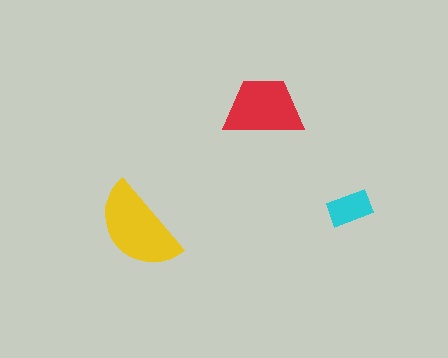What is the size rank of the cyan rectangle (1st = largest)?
3rd.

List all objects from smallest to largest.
The cyan rectangle, the red trapezoid, the yellow semicircle.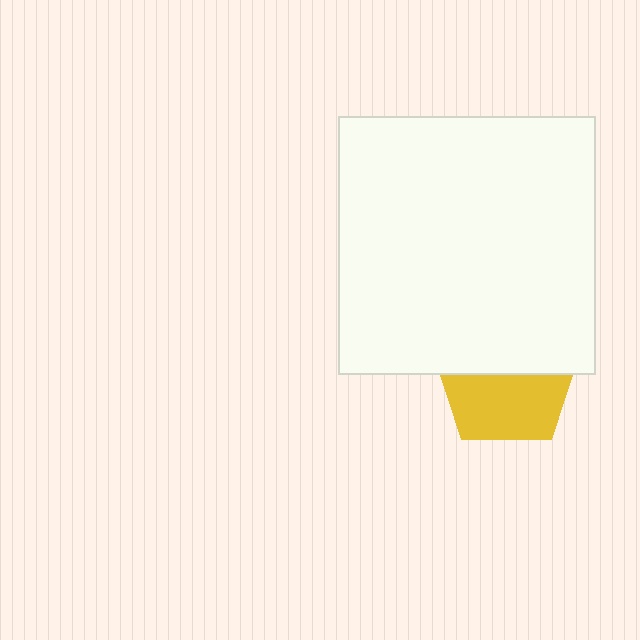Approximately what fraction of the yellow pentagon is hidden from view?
Roughly 49% of the yellow pentagon is hidden behind the white rectangle.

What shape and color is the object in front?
The object in front is a white rectangle.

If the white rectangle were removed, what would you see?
You would see the complete yellow pentagon.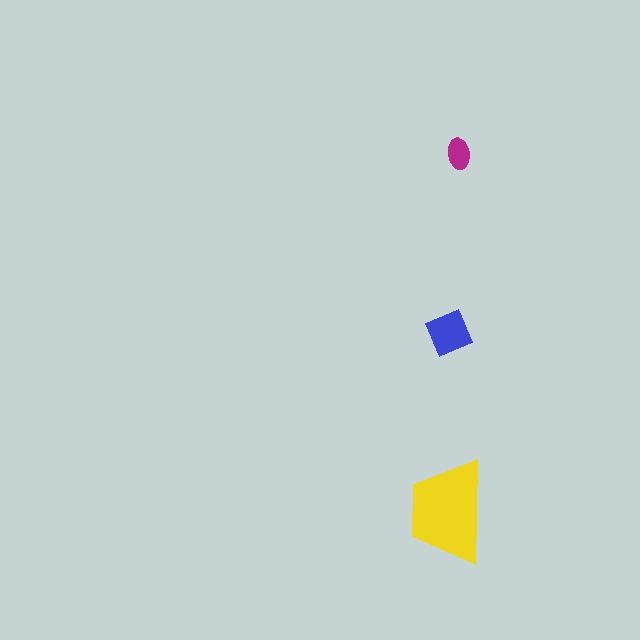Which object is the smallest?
The magenta ellipse.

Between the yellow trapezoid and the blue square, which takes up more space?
The yellow trapezoid.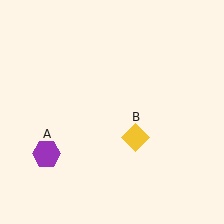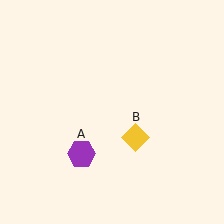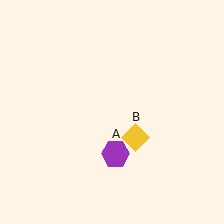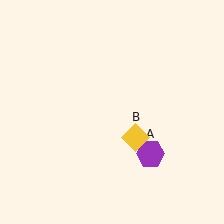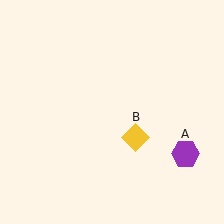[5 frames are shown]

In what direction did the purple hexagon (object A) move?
The purple hexagon (object A) moved right.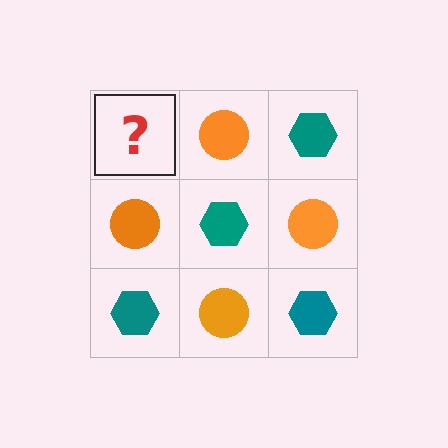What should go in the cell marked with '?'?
The missing cell should contain a teal hexagon.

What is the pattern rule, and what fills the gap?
The rule is that it alternates teal hexagon and orange circle in a checkerboard pattern. The gap should be filled with a teal hexagon.